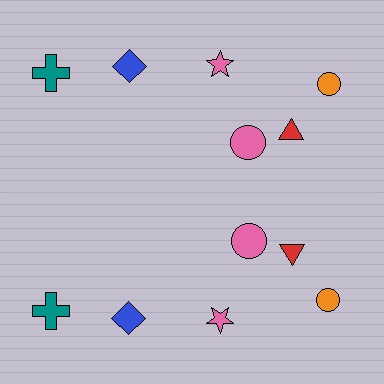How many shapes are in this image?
There are 12 shapes in this image.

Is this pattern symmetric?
Yes, this pattern has bilateral (reflection) symmetry.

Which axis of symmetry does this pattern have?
The pattern has a horizontal axis of symmetry running through the center of the image.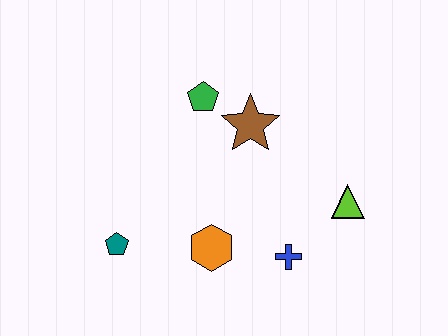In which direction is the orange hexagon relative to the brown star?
The orange hexagon is below the brown star.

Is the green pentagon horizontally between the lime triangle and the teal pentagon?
Yes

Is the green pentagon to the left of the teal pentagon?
No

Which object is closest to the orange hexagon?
The blue cross is closest to the orange hexagon.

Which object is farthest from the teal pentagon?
The lime triangle is farthest from the teal pentagon.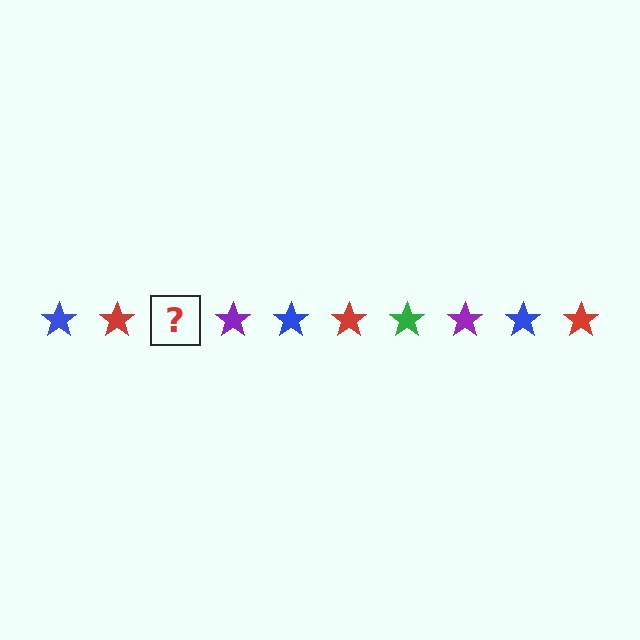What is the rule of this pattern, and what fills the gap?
The rule is that the pattern cycles through blue, red, green, purple stars. The gap should be filled with a green star.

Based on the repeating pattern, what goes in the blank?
The blank should be a green star.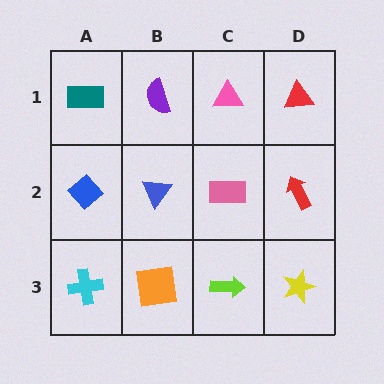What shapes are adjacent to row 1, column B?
A blue triangle (row 2, column B), a teal rectangle (row 1, column A), a pink triangle (row 1, column C).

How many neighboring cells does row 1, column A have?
2.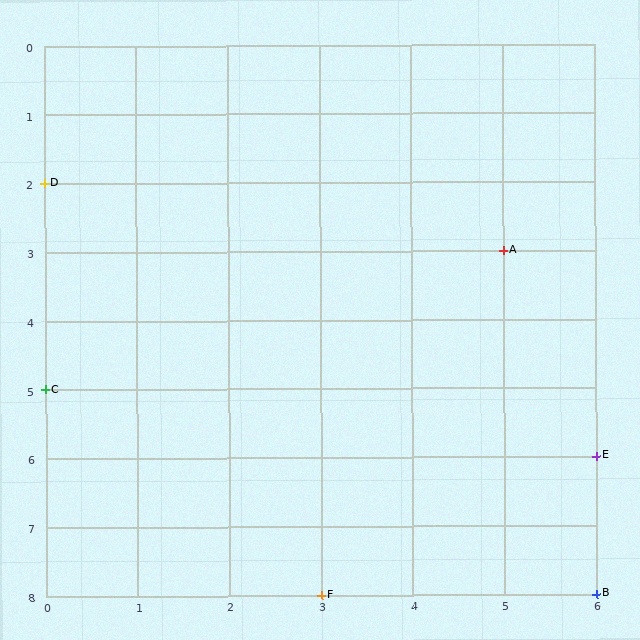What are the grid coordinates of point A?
Point A is at grid coordinates (5, 3).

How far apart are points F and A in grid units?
Points F and A are 2 columns and 5 rows apart (about 5.4 grid units diagonally).